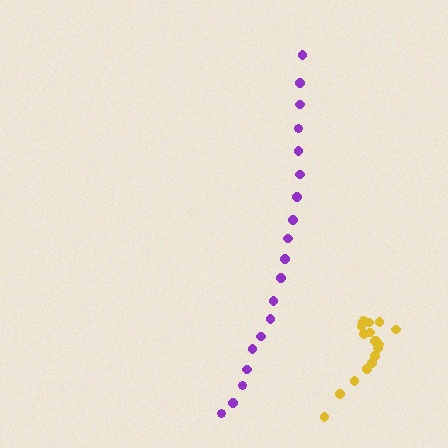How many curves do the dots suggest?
There are 2 distinct paths.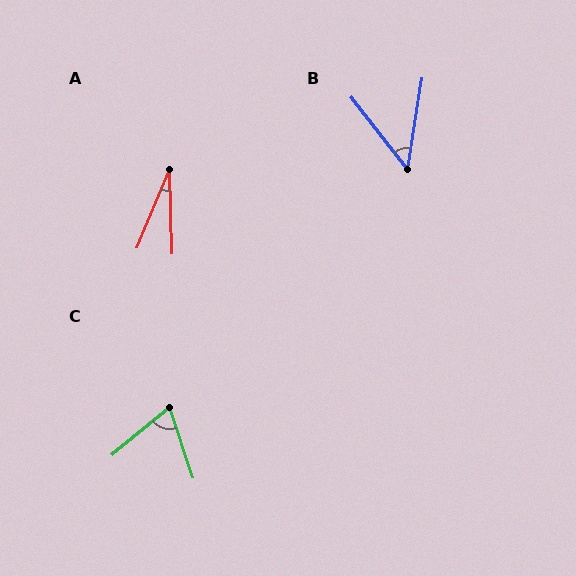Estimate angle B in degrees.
Approximately 47 degrees.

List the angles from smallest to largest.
A (24°), B (47°), C (69°).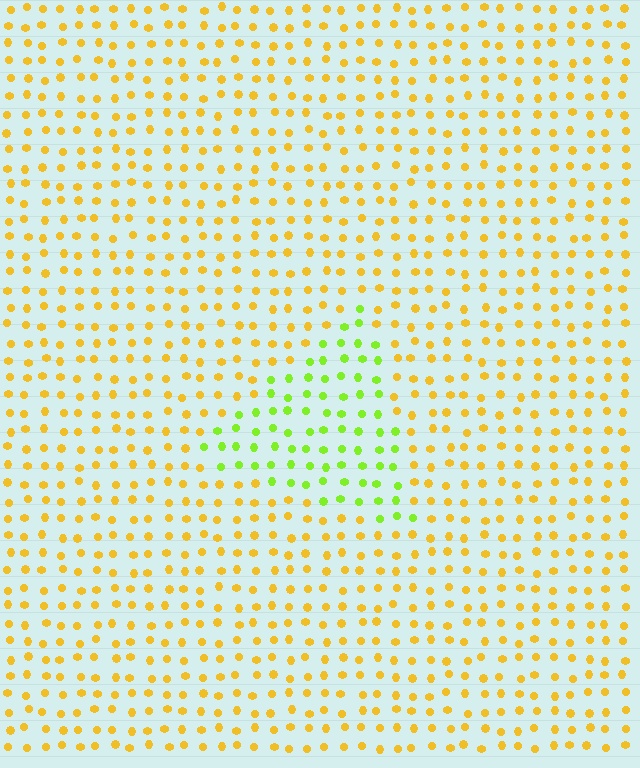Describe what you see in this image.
The image is filled with small yellow elements in a uniform arrangement. A triangle-shaped region is visible where the elements are tinted to a slightly different hue, forming a subtle color boundary.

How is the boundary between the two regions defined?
The boundary is defined purely by a slight shift in hue (about 48 degrees). Spacing, size, and orientation are identical on both sides.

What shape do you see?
I see a triangle.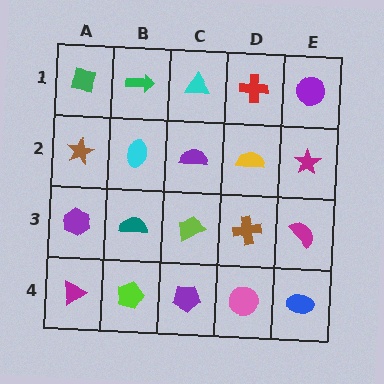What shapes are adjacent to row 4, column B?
A teal semicircle (row 3, column B), a magenta triangle (row 4, column A), a purple pentagon (row 4, column C).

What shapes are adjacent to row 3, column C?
A purple semicircle (row 2, column C), a purple pentagon (row 4, column C), a teal semicircle (row 3, column B), a brown cross (row 3, column D).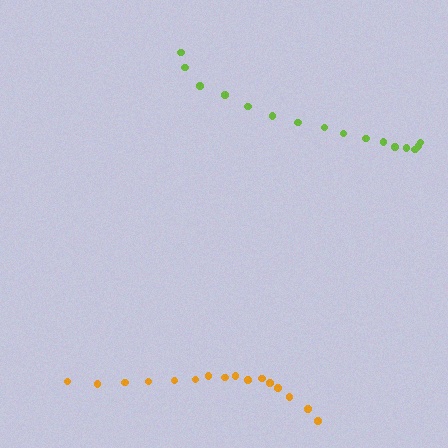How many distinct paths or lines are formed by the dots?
There are 2 distinct paths.